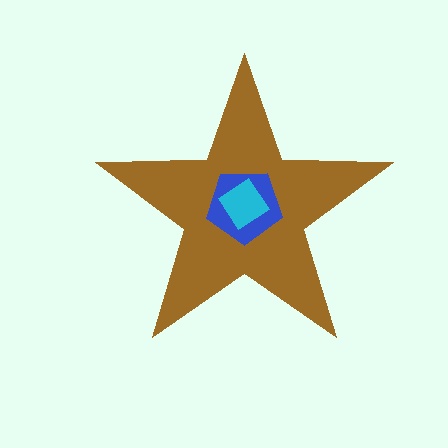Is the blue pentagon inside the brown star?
Yes.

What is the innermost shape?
The cyan diamond.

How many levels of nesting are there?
3.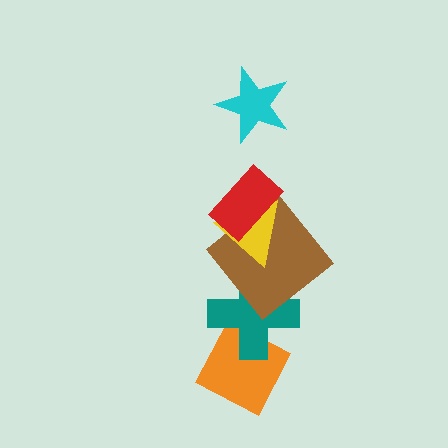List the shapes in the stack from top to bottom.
From top to bottom: the cyan star, the red rectangle, the yellow triangle, the brown diamond, the teal cross, the orange diamond.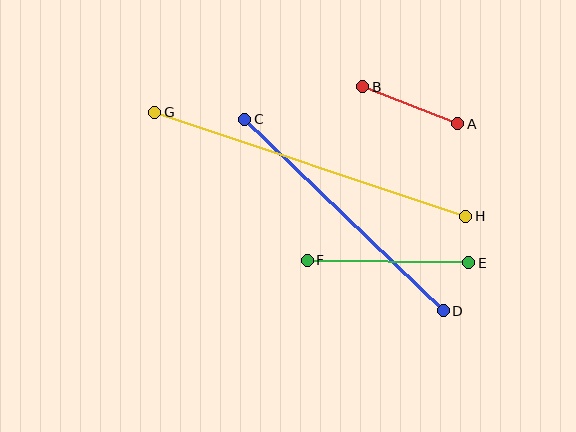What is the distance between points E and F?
The distance is approximately 161 pixels.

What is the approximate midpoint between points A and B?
The midpoint is at approximately (410, 105) pixels.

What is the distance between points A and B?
The distance is approximately 102 pixels.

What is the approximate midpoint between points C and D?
The midpoint is at approximately (344, 215) pixels.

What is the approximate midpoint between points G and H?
The midpoint is at approximately (310, 164) pixels.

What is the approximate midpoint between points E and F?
The midpoint is at approximately (388, 261) pixels.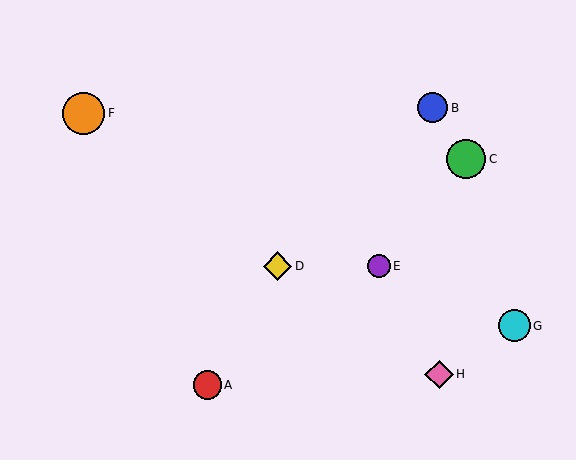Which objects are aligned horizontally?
Objects D, E are aligned horizontally.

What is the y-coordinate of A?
Object A is at y≈385.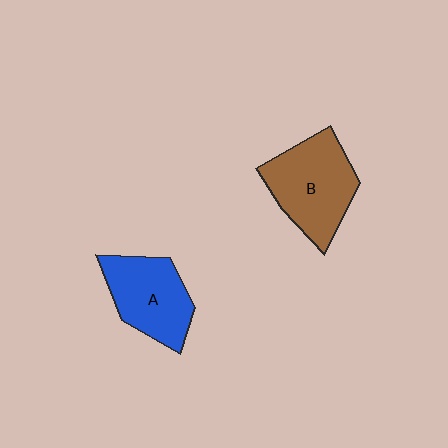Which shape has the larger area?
Shape B (brown).